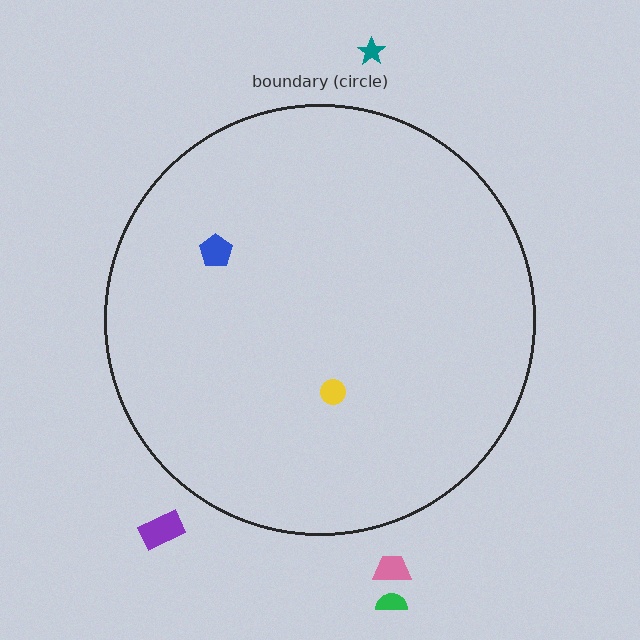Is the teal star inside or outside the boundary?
Outside.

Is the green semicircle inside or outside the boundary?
Outside.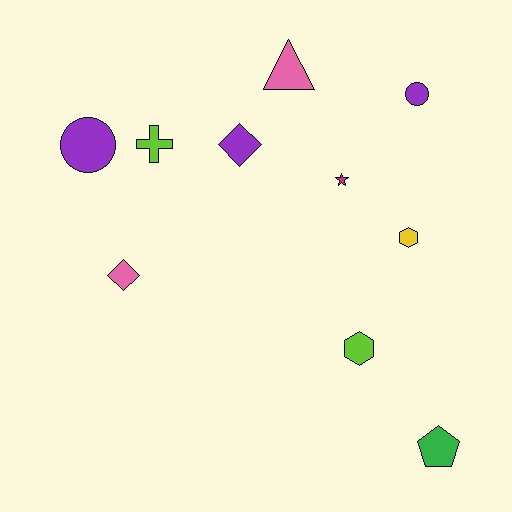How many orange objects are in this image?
There are no orange objects.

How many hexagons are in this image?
There are 2 hexagons.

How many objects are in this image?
There are 10 objects.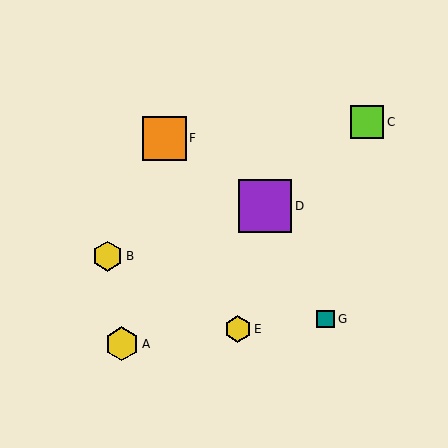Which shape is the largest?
The purple square (labeled D) is the largest.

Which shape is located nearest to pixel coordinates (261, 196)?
The purple square (labeled D) at (265, 206) is nearest to that location.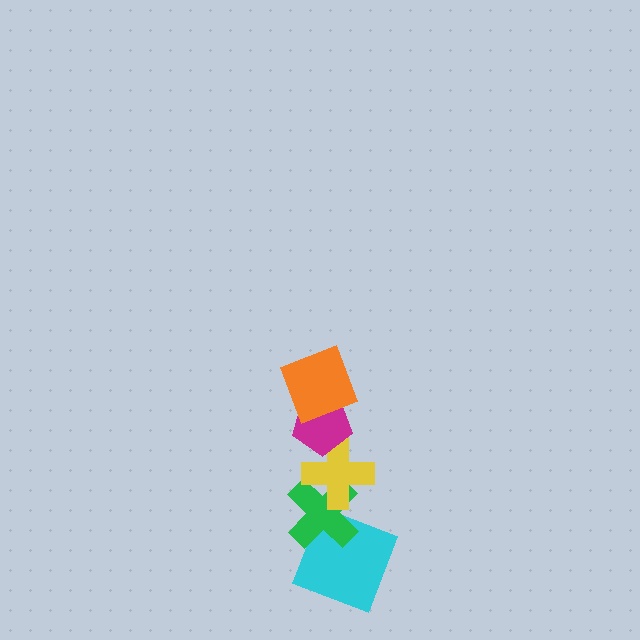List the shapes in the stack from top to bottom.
From top to bottom: the orange square, the magenta pentagon, the yellow cross, the green cross, the cyan square.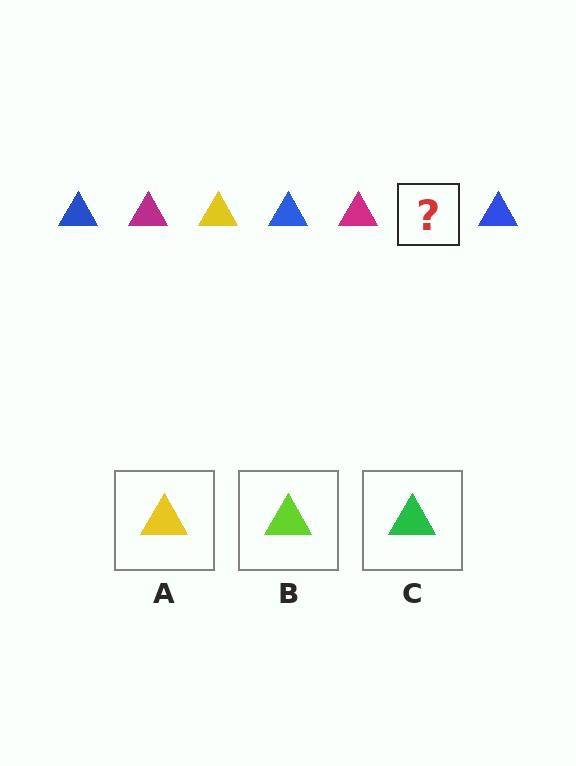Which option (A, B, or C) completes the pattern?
A.